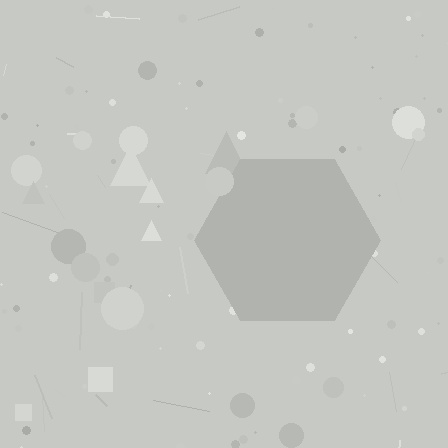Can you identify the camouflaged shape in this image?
The camouflaged shape is a hexagon.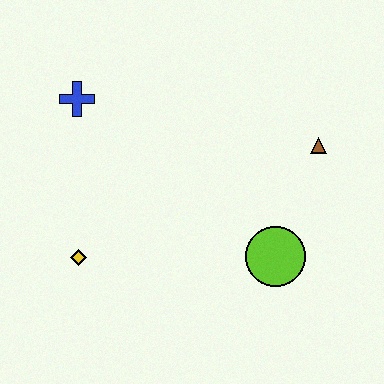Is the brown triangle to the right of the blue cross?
Yes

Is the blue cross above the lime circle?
Yes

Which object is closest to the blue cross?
The yellow diamond is closest to the blue cross.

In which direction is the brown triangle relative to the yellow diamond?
The brown triangle is to the right of the yellow diamond.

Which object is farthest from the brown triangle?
The yellow diamond is farthest from the brown triangle.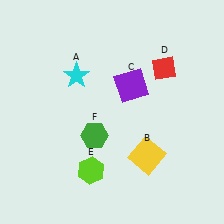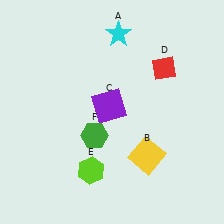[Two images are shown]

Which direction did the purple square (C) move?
The purple square (C) moved left.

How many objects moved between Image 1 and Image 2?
2 objects moved between the two images.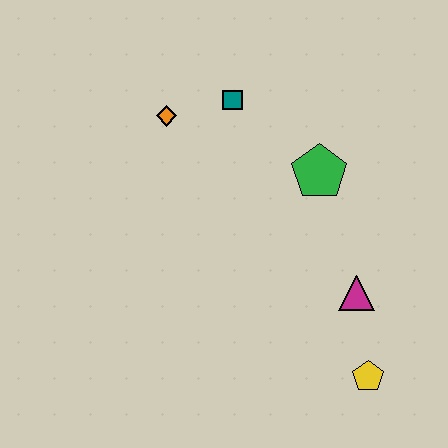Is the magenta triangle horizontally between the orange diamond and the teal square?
No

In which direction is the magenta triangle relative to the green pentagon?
The magenta triangle is below the green pentagon.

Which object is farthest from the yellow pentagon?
The orange diamond is farthest from the yellow pentagon.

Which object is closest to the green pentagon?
The teal square is closest to the green pentagon.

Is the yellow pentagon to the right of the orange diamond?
Yes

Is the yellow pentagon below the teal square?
Yes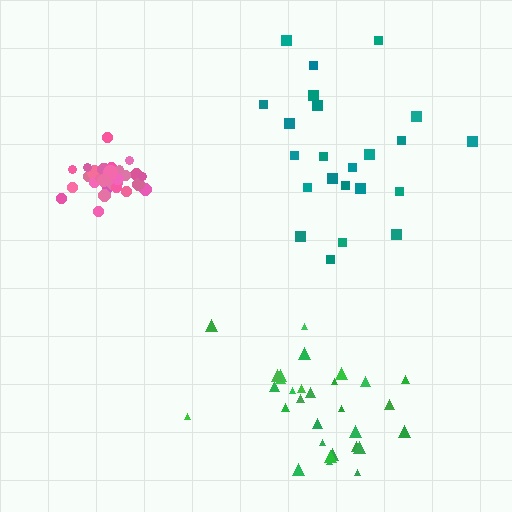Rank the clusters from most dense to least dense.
pink, green, teal.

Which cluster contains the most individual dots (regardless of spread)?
Pink (31).